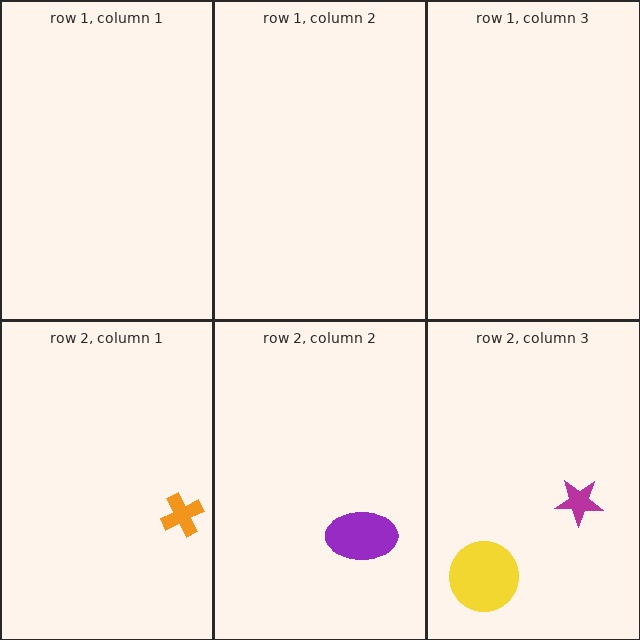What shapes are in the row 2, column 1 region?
The orange cross.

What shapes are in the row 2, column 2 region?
The purple ellipse.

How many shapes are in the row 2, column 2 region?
1.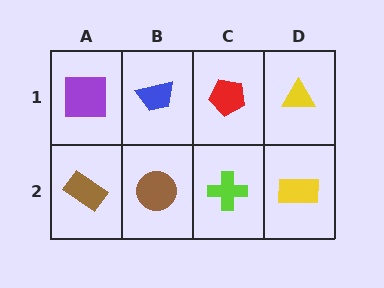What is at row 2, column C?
A lime cross.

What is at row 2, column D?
A yellow rectangle.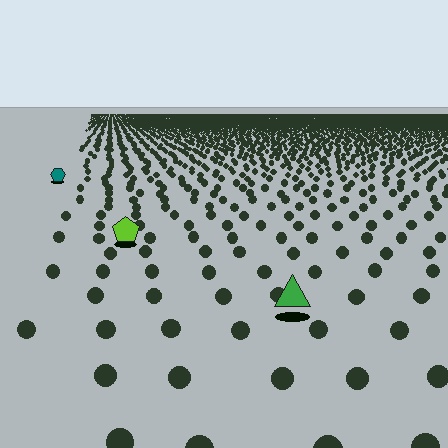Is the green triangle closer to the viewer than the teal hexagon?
Yes. The green triangle is closer — you can tell from the texture gradient: the ground texture is coarser near it.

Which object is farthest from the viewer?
The teal hexagon is farthest from the viewer. It appears smaller and the ground texture around it is denser.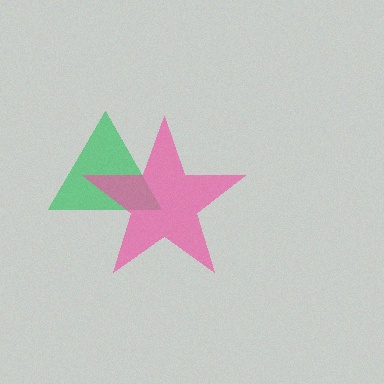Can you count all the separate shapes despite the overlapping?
Yes, there are 2 separate shapes.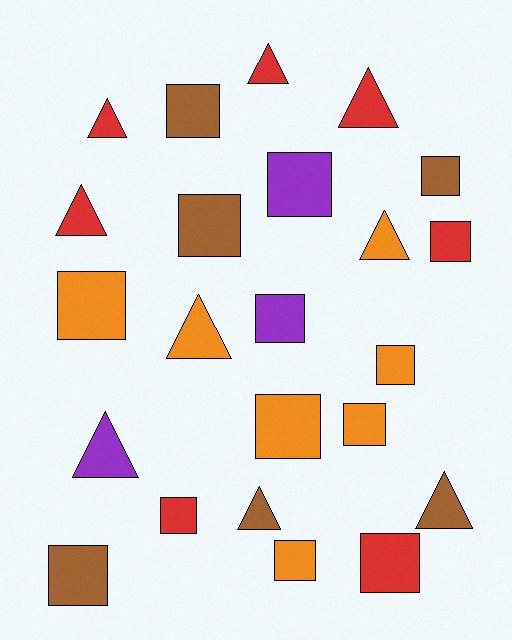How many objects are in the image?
There are 23 objects.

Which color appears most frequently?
Red, with 7 objects.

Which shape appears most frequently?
Square, with 14 objects.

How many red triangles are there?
There are 4 red triangles.